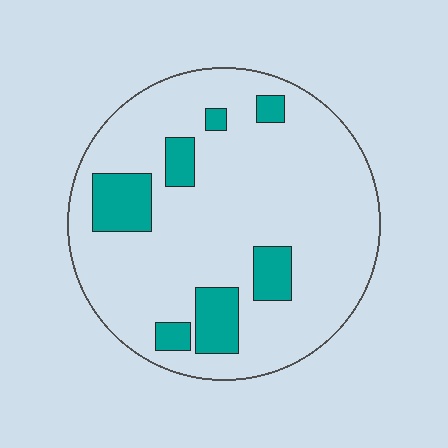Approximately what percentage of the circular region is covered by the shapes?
Approximately 15%.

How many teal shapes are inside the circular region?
7.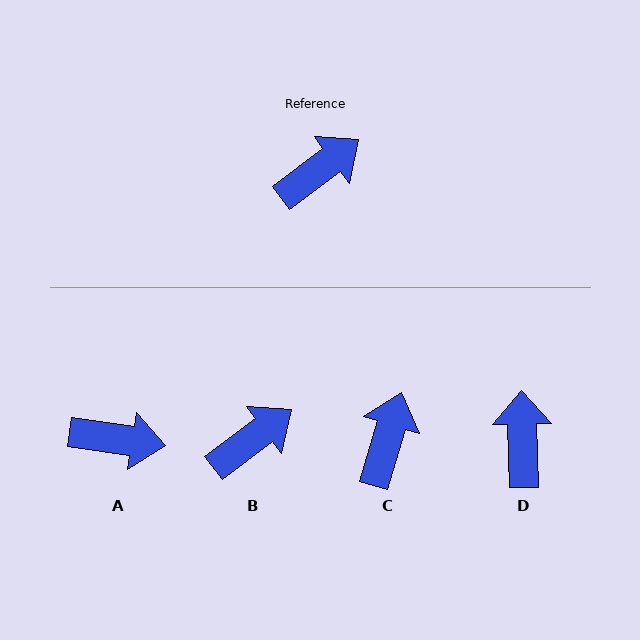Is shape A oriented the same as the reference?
No, it is off by about 45 degrees.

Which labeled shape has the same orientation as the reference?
B.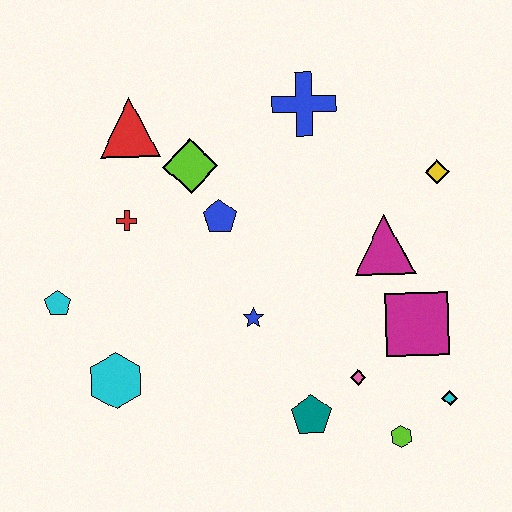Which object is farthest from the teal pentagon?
The red triangle is farthest from the teal pentagon.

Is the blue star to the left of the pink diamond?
Yes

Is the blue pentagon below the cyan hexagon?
No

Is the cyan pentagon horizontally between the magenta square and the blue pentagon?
No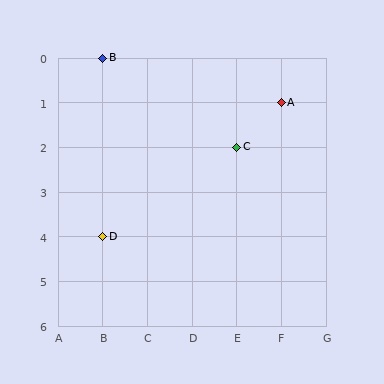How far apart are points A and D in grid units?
Points A and D are 4 columns and 3 rows apart (about 5.0 grid units diagonally).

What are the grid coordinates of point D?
Point D is at grid coordinates (B, 4).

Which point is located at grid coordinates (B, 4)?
Point D is at (B, 4).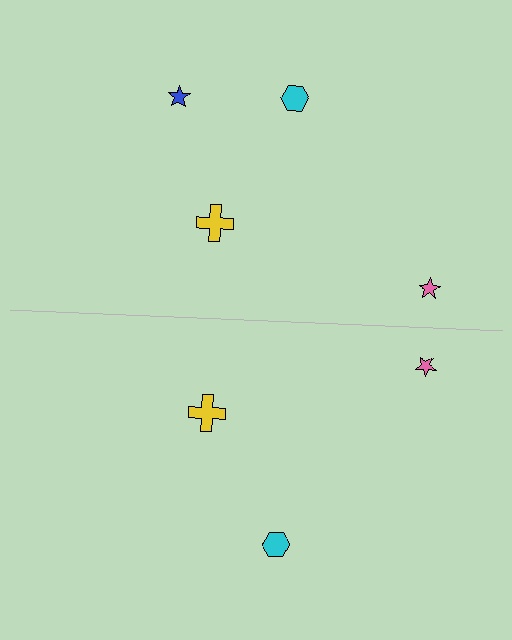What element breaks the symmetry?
A blue star is missing from the bottom side.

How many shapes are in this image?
There are 7 shapes in this image.